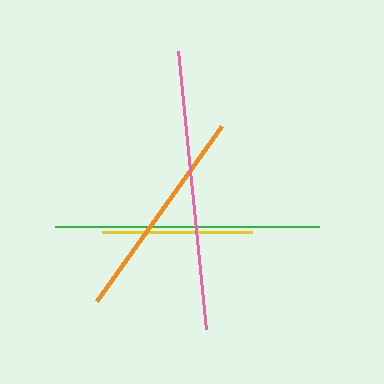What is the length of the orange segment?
The orange segment is approximately 215 pixels long.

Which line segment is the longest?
The pink line is the longest at approximately 279 pixels.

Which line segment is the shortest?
The yellow line is the shortest at approximately 150 pixels.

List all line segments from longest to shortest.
From longest to shortest: pink, green, orange, yellow.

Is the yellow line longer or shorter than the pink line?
The pink line is longer than the yellow line.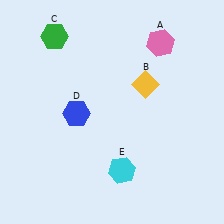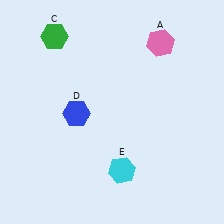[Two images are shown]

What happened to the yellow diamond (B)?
The yellow diamond (B) was removed in Image 2. It was in the top-right area of Image 1.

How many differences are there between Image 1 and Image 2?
There is 1 difference between the two images.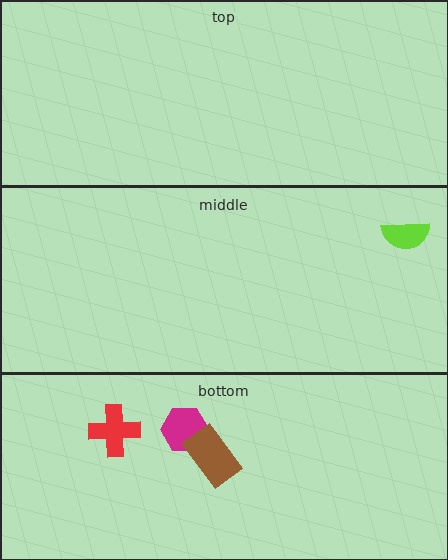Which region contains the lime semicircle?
The middle region.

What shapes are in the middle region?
The lime semicircle.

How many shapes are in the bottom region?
3.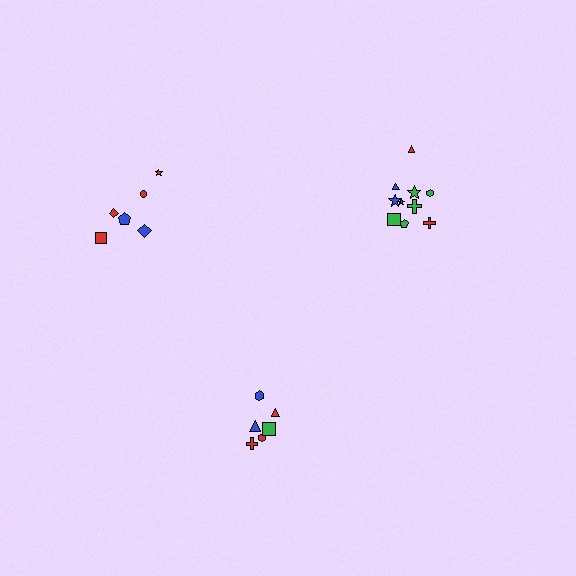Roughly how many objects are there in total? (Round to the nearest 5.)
Roughly 20 objects in total.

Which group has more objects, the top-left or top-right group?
The top-right group.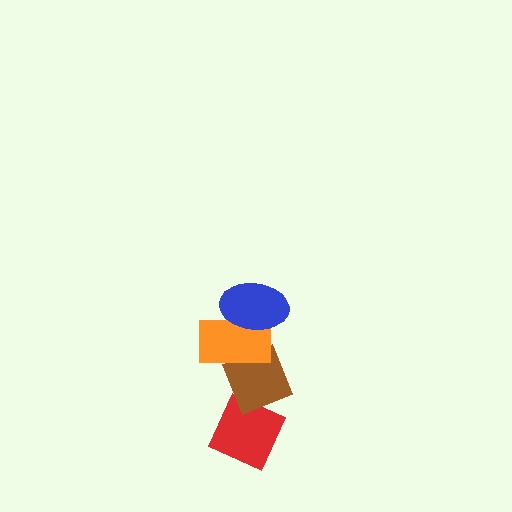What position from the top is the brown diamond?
The brown diamond is 3rd from the top.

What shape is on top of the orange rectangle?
The blue ellipse is on top of the orange rectangle.